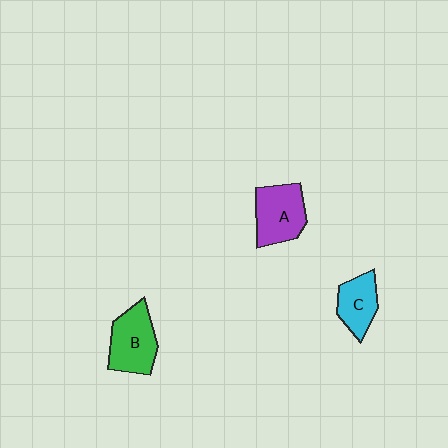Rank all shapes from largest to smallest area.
From largest to smallest: A (purple), B (green), C (cyan).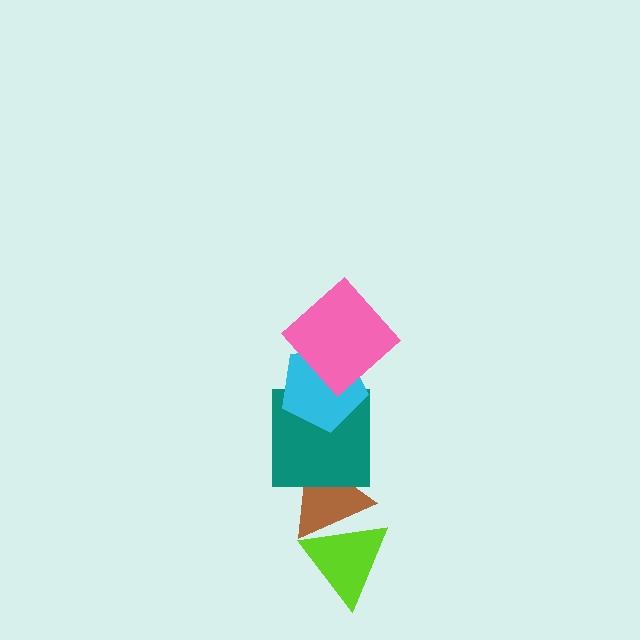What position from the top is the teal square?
The teal square is 3rd from the top.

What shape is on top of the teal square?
The cyan pentagon is on top of the teal square.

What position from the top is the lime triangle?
The lime triangle is 5th from the top.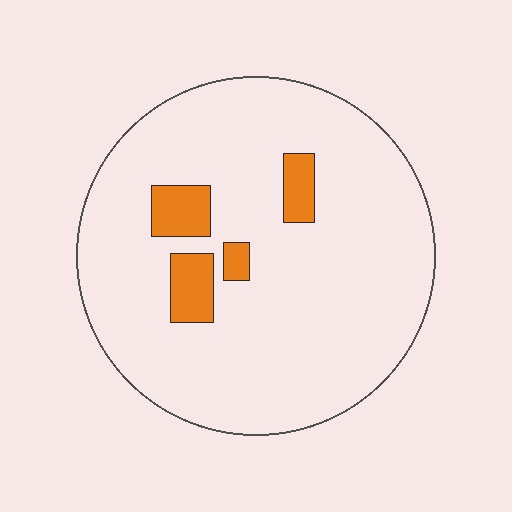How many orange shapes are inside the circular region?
4.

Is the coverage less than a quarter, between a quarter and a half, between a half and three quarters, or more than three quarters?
Less than a quarter.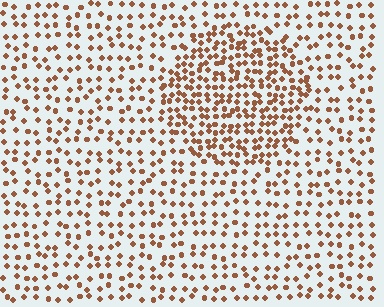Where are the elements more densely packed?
The elements are more densely packed inside the circle boundary.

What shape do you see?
I see a circle.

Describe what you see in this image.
The image contains small brown elements arranged at two different densities. A circle-shaped region is visible where the elements are more densely packed than the surrounding area.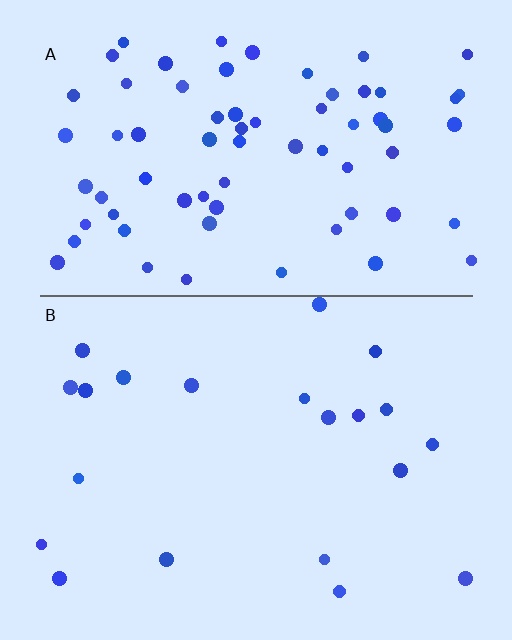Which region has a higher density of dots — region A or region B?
A (the top).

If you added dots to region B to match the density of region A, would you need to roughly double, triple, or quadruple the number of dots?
Approximately triple.